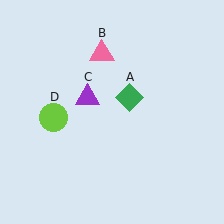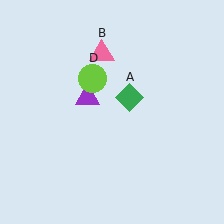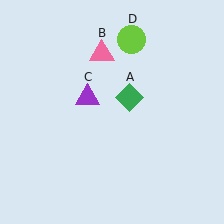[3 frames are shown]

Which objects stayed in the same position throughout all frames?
Green diamond (object A) and pink triangle (object B) and purple triangle (object C) remained stationary.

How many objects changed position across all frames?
1 object changed position: lime circle (object D).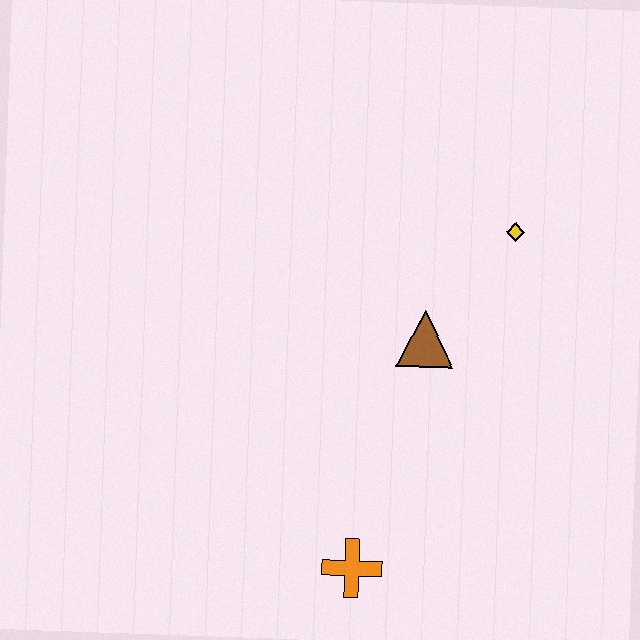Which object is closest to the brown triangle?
The yellow diamond is closest to the brown triangle.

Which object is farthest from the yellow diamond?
The orange cross is farthest from the yellow diamond.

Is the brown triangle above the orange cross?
Yes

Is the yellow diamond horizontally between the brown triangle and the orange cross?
No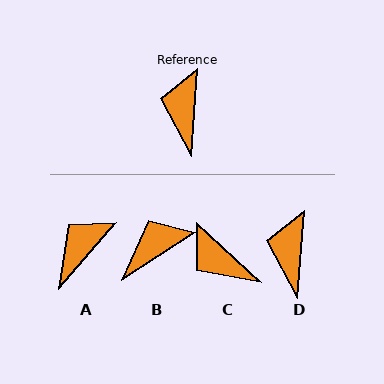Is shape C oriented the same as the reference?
No, it is off by about 51 degrees.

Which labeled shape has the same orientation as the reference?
D.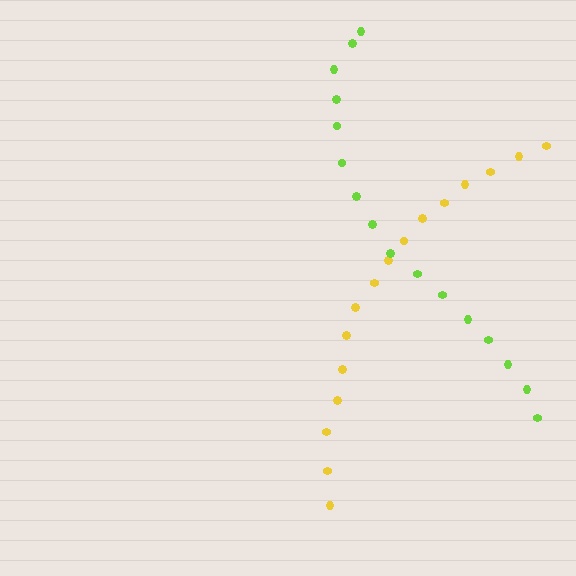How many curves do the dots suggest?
There are 2 distinct paths.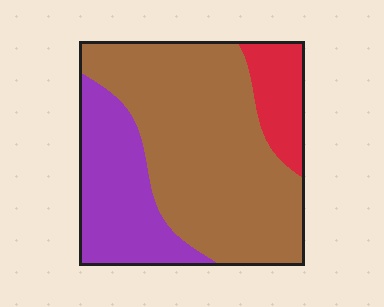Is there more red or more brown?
Brown.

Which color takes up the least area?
Red, at roughly 10%.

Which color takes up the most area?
Brown, at roughly 60%.